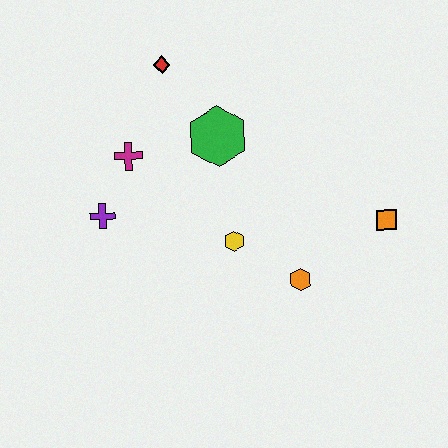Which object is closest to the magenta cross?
The purple cross is closest to the magenta cross.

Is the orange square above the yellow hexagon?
Yes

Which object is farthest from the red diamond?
The orange square is farthest from the red diamond.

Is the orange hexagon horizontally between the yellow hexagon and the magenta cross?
No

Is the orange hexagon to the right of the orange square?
No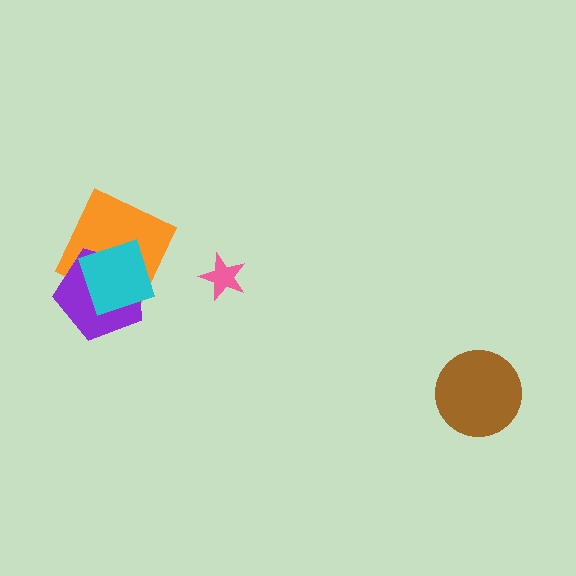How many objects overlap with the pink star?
0 objects overlap with the pink star.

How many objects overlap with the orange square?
2 objects overlap with the orange square.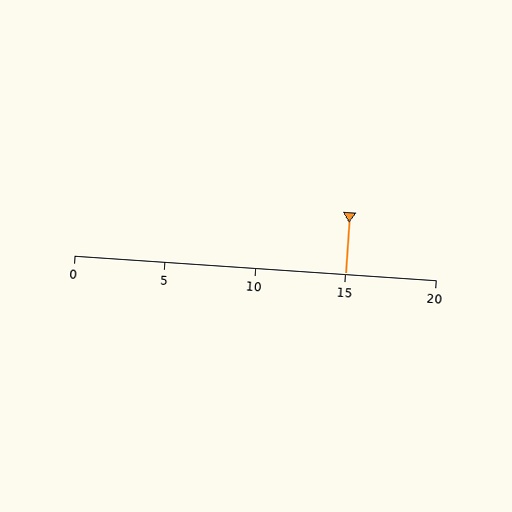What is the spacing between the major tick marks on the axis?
The major ticks are spaced 5 apart.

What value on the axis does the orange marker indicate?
The marker indicates approximately 15.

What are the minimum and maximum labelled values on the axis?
The axis runs from 0 to 20.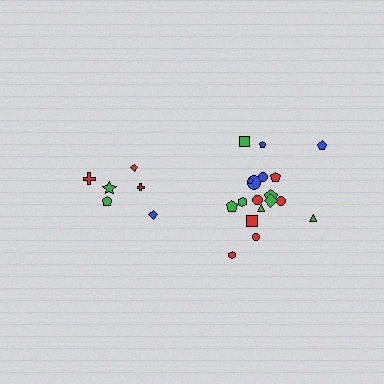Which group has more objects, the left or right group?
The right group.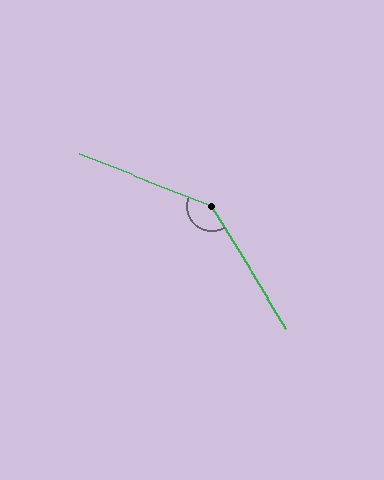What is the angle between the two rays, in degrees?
Approximately 142 degrees.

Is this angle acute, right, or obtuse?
It is obtuse.